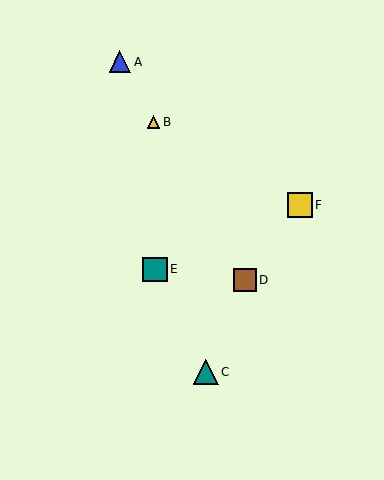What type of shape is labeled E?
Shape E is a teal square.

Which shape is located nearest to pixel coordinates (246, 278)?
The brown square (labeled D) at (245, 280) is nearest to that location.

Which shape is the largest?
The teal triangle (labeled C) is the largest.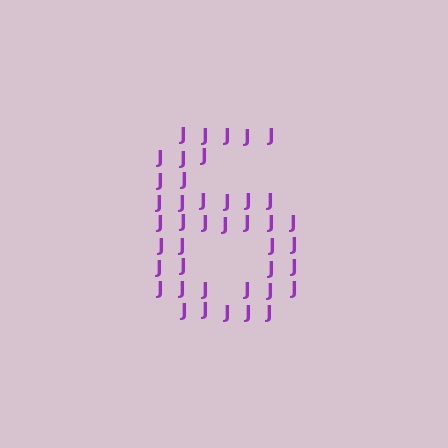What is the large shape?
The large shape is the digit 6.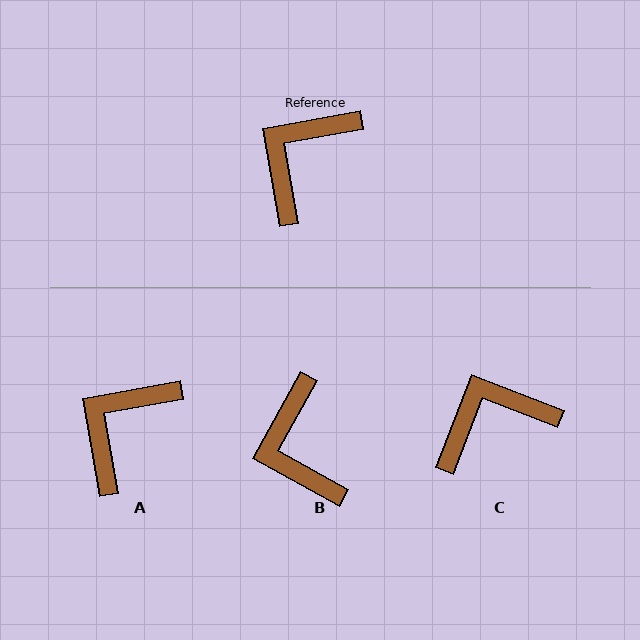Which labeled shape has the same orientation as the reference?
A.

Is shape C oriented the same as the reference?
No, it is off by about 31 degrees.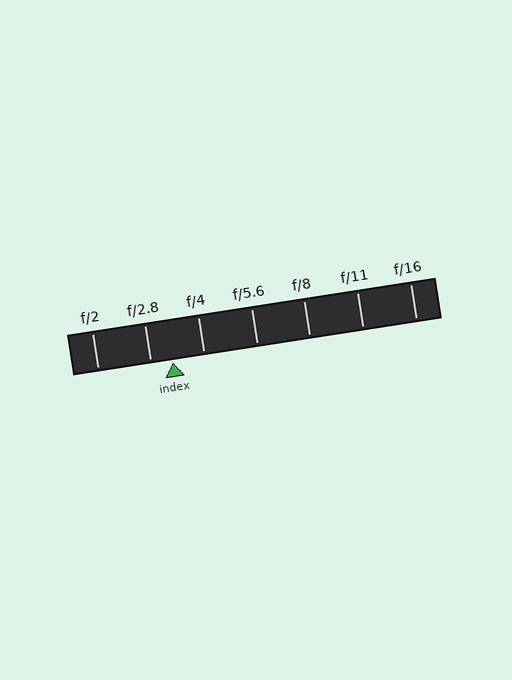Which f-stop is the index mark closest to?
The index mark is closest to f/2.8.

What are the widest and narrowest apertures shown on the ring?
The widest aperture shown is f/2 and the narrowest is f/16.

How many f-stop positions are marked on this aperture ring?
There are 7 f-stop positions marked.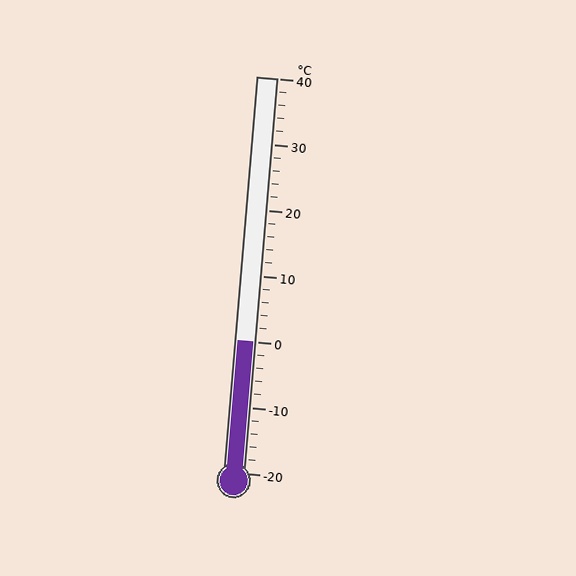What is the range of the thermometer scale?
The thermometer scale ranges from -20°C to 40°C.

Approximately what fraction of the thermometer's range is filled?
The thermometer is filled to approximately 35% of its range.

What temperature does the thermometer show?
The thermometer shows approximately 0°C.